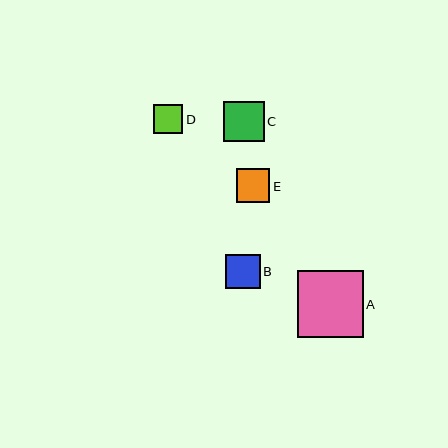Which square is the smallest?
Square D is the smallest with a size of approximately 29 pixels.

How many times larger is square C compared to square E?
Square C is approximately 1.2 times the size of square E.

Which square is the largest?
Square A is the largest with a size of approximately 66 pixels.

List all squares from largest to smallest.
From largest to smallest: A, C, B, E, D.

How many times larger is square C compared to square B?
Square C is approximately 1.2 times the size of square B.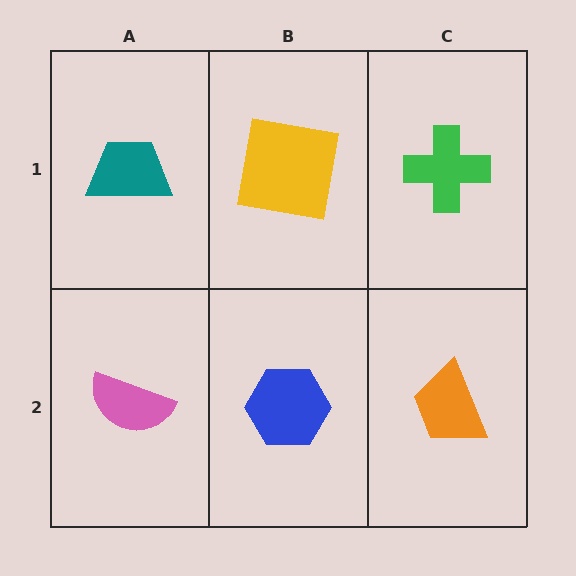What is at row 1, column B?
A yellow square.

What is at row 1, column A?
A teal trapezoid.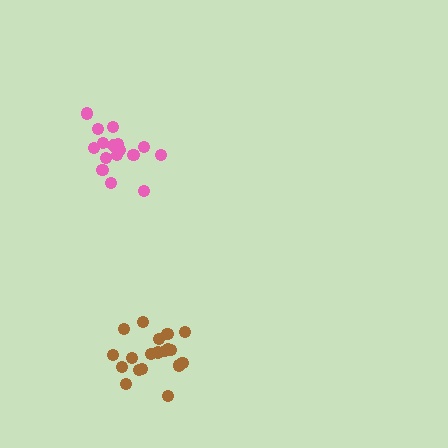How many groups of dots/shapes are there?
There are 2 groups.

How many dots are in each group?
Group 1: 19 dots, Group 2: 16 dots (35 total).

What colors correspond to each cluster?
The clusters are colored: brown, pink.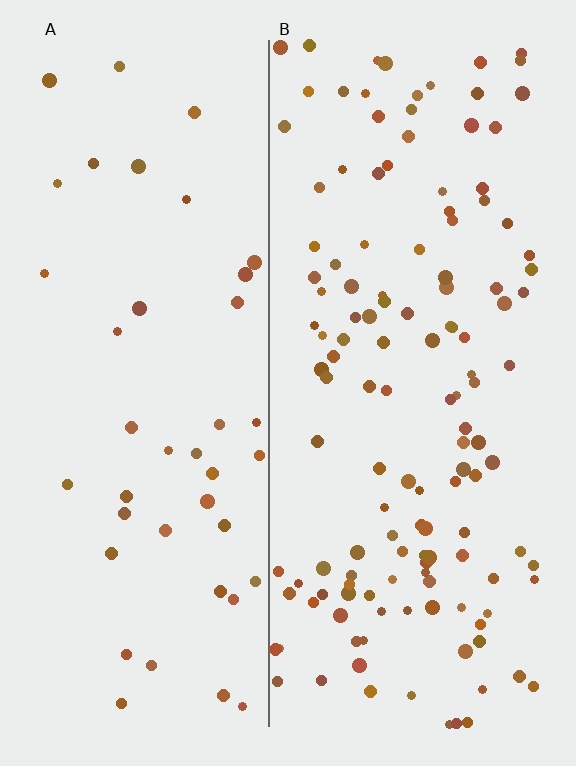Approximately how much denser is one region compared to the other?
Approximately 3.2× — region B over region A.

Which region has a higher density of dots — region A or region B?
B (the right).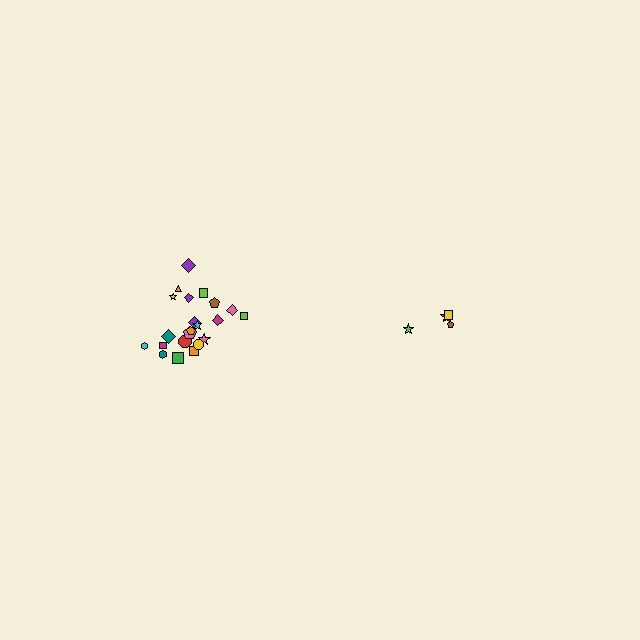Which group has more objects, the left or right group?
The left group.